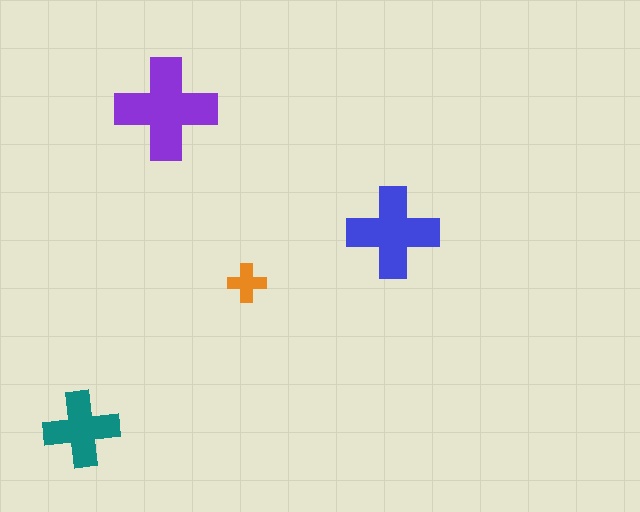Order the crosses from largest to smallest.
the purple one, the blue one, the teal one, the orange one.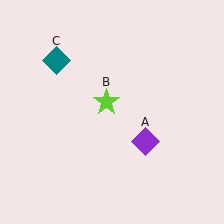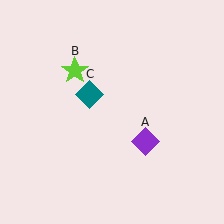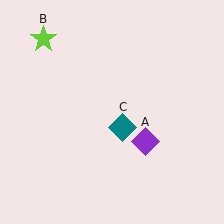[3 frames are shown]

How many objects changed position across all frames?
2 objects changed position: lime star (object B), teal diamond (object C).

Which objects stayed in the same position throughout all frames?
Purple diamond (object A) remained stationary.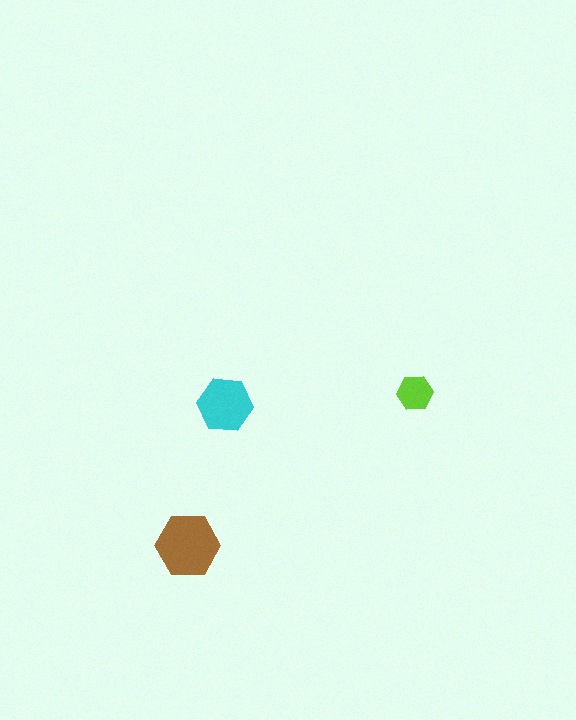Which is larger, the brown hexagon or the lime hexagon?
The brown one.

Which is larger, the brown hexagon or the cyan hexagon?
The brown one.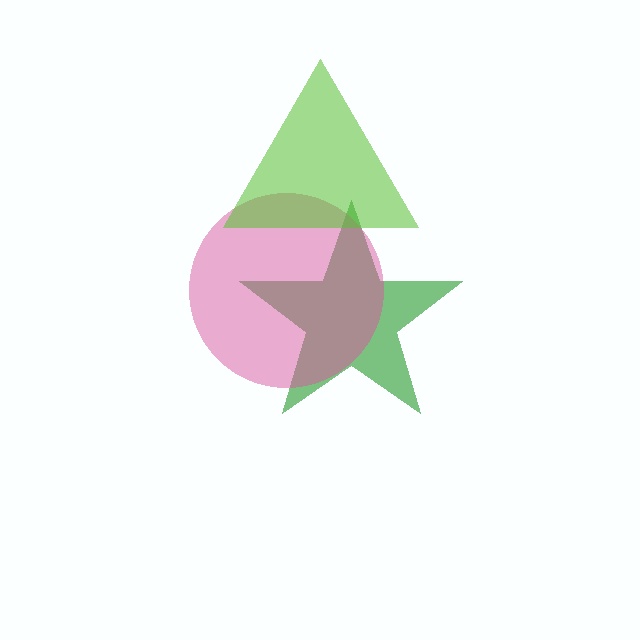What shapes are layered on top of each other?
The layered shapes are: a green star, a pink circle, a lime triangle.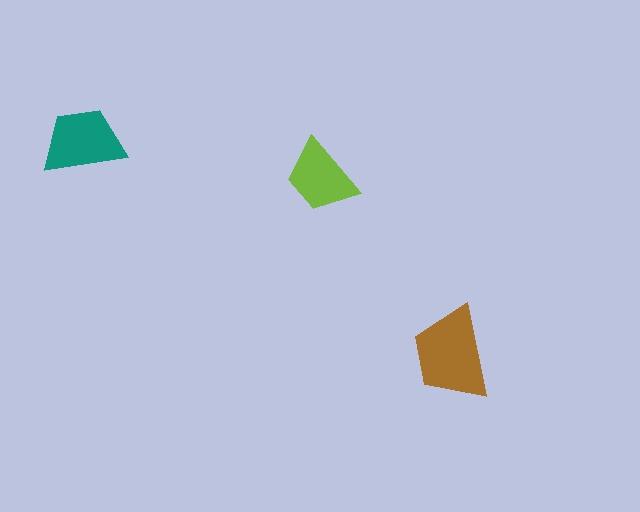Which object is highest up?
The teal trapezoid is topmost.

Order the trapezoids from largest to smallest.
the brown one, the teal one, the lime one.